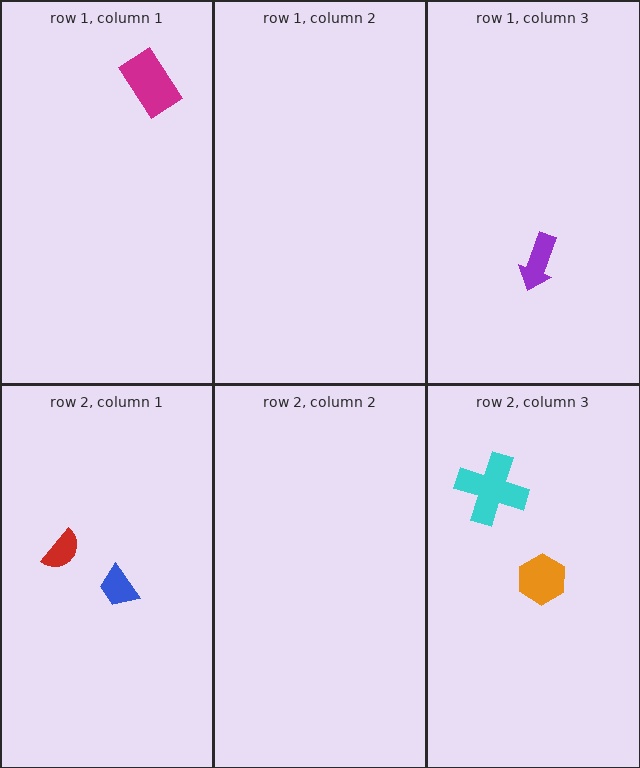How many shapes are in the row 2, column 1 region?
2.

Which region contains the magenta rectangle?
The row 1, column 1 region.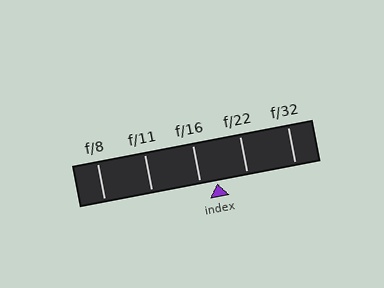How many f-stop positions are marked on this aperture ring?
There are 5 f-stop positions marked.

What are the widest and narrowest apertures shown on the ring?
The widest aperture shown is f/8 and the narrowest is f/32.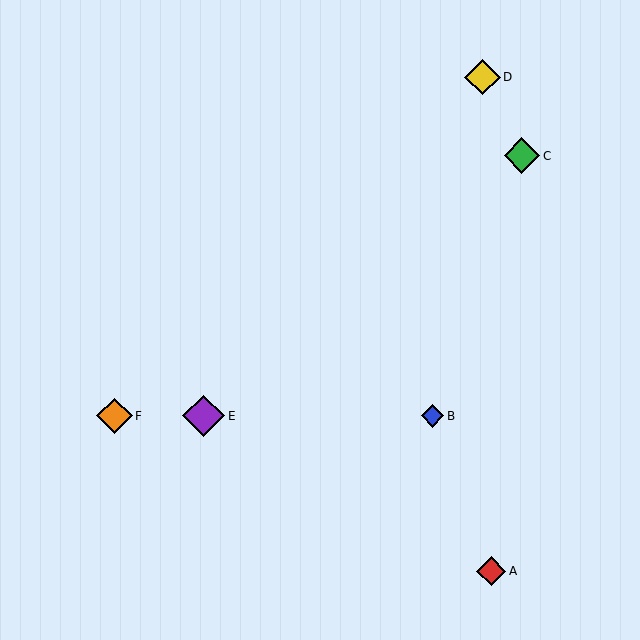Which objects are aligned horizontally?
Objects B, E, F are aligned horizontally.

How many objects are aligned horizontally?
3 objects (B, E, F) are aligned horizontally.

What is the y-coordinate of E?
Object E is at y≈416.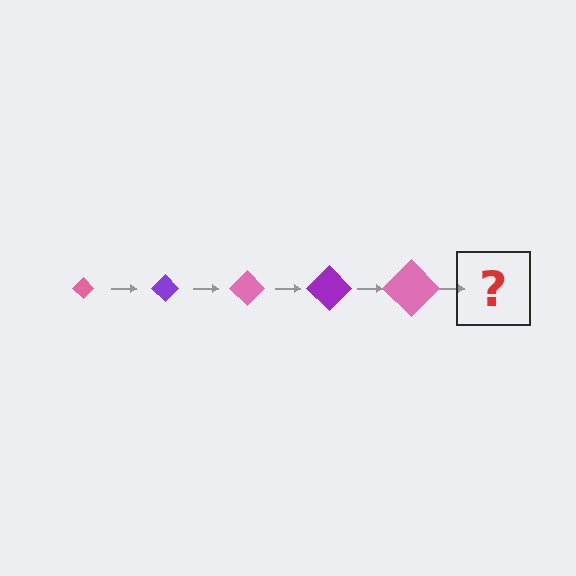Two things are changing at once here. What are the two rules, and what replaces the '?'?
The two rules are that the diamond grows larger each step and the color cycles through pink and purple. The '?' should be a purple diamond, larger than the previous one.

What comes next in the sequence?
The next element should be a purple diamond, larger than the previous one.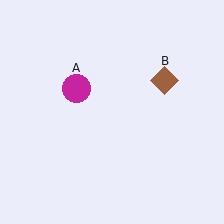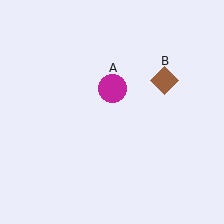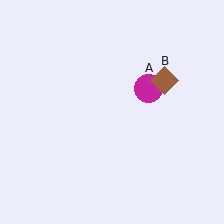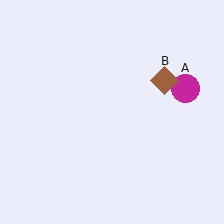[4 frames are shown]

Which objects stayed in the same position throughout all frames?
Brown diamond (object B) remained stationary.